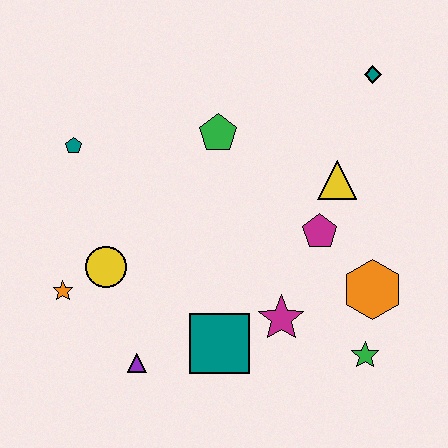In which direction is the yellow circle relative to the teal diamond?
The yellow circle is to the left of the teal diamond.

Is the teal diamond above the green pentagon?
Yes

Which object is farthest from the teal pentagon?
The green star is farthest from the teal pentagon.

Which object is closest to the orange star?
The yellow circle is closest to the orange star.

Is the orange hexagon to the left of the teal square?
No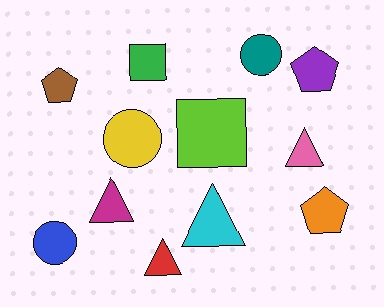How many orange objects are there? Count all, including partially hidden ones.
There is 1 orange object.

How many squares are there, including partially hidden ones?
There are 2 squares.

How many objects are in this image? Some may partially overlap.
There are 12 objects.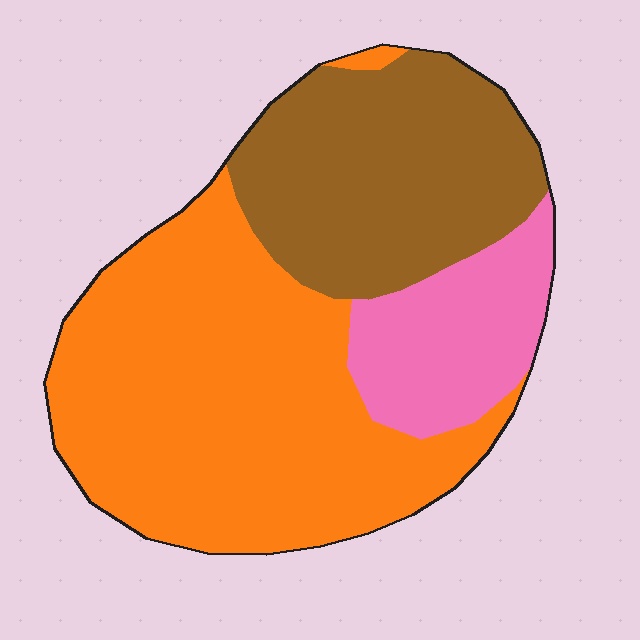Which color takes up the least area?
Pink, at roughly 15%.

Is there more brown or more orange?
Orange.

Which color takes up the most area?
Orange, at roughly 55%.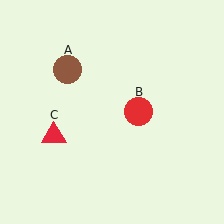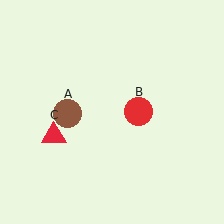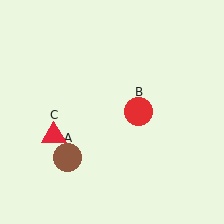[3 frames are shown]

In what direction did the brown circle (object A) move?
The brown circle (object A) moved down.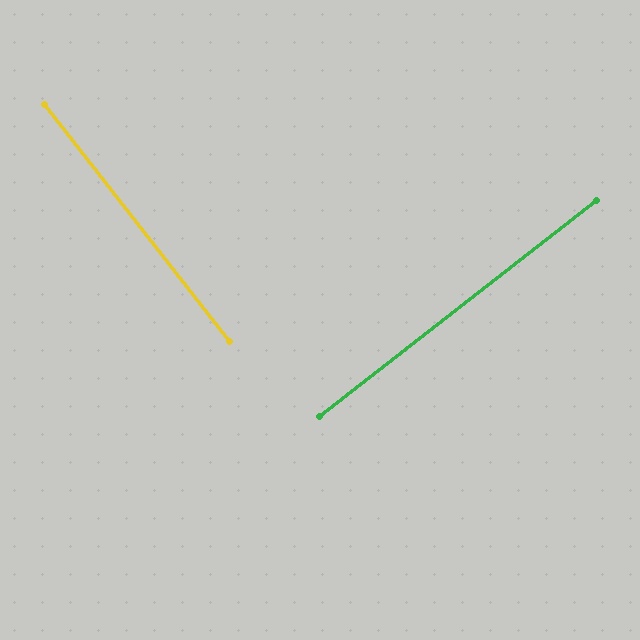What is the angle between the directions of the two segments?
Approximately 90 degrees.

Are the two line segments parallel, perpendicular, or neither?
Perpendicular — they meet at approximately 90°.